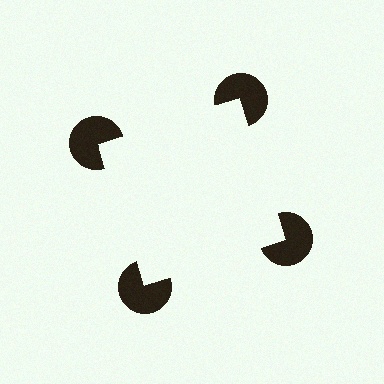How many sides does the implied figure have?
4 sides.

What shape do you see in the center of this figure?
An illusory square — its edges are inferred from the aligned wedge cuts in the pac-man discs, not physically drawn.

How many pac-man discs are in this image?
There are 4 — one at each vertex of the illusory square.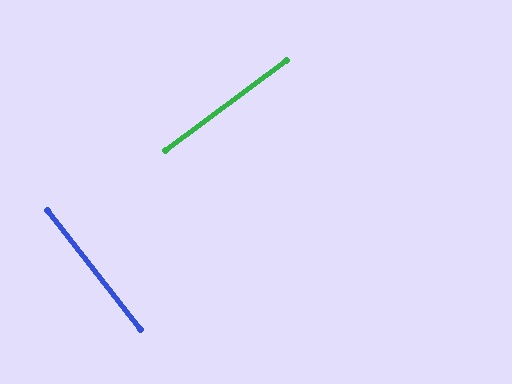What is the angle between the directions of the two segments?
Approximately 89 degrees.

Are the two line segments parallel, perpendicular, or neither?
Perpendicular — they meet at approximately 89°.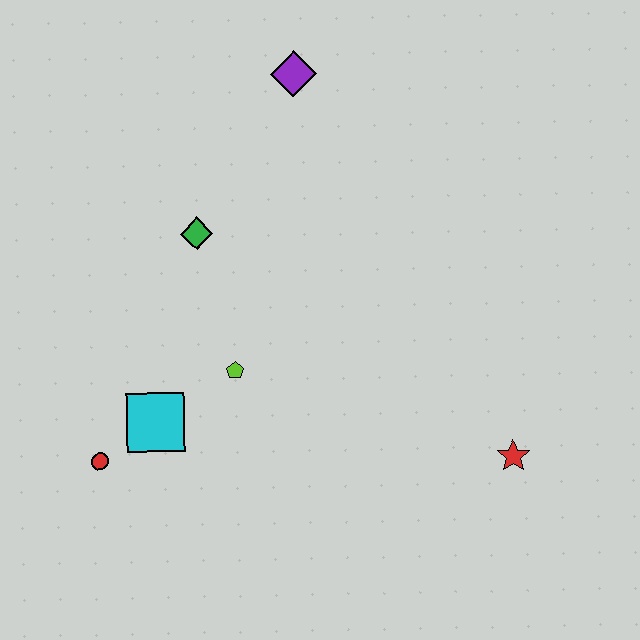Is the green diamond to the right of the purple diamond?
No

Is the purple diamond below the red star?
No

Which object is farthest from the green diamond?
The red star is farthest from the green diamond.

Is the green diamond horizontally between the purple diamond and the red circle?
Yes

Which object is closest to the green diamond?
The lime pentagon is closest to the green diamond.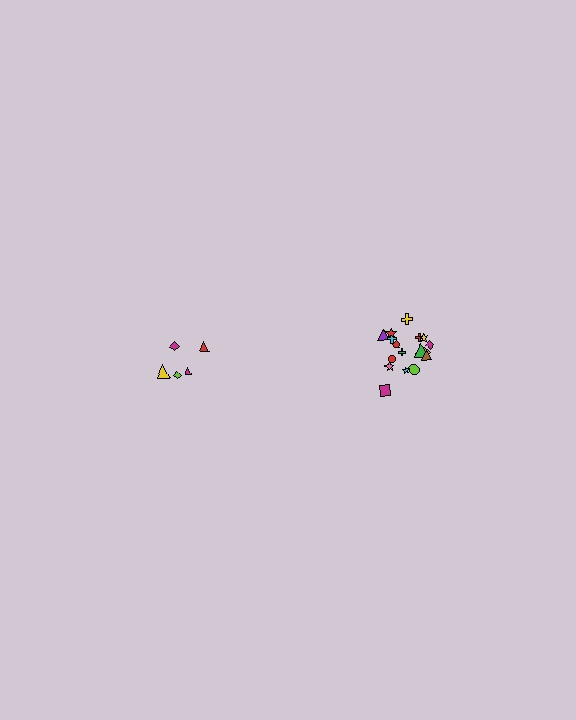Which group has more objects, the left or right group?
The right group.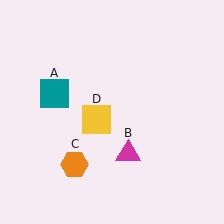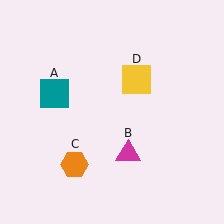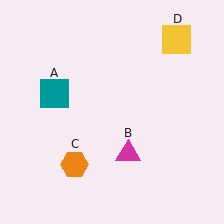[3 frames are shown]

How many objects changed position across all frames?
1 object changed position: yellow square (object D).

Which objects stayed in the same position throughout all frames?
Teal square (object A) and magenta triangle (object B) and orange hexagon (object C) remained stationary.